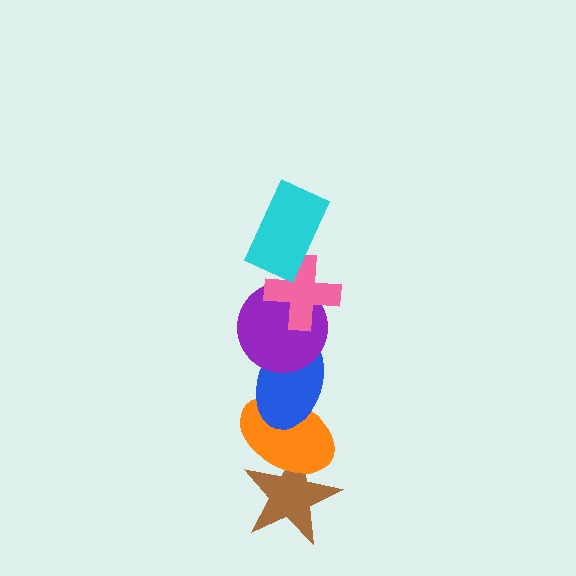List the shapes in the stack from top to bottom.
From top to bottom: the cyan rectangle, the pink cross, the purple circle, the blue ellipse, the orange ellipse, the brown star.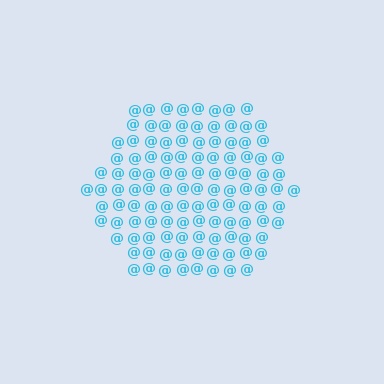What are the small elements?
The small elements are at signs.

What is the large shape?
The large shape is a hexagon.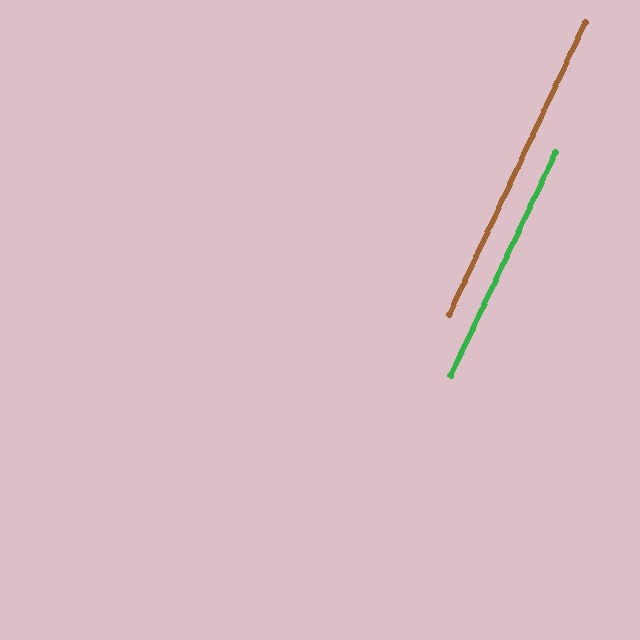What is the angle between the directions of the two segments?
Approximately 0 degrees.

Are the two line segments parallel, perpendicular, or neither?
Parallel — their directions differ by only 0.1°.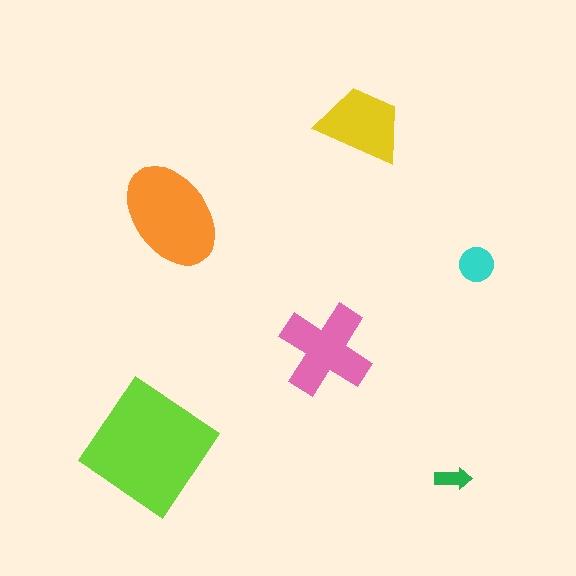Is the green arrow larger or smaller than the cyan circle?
Smaller.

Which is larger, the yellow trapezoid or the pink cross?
The pink cross.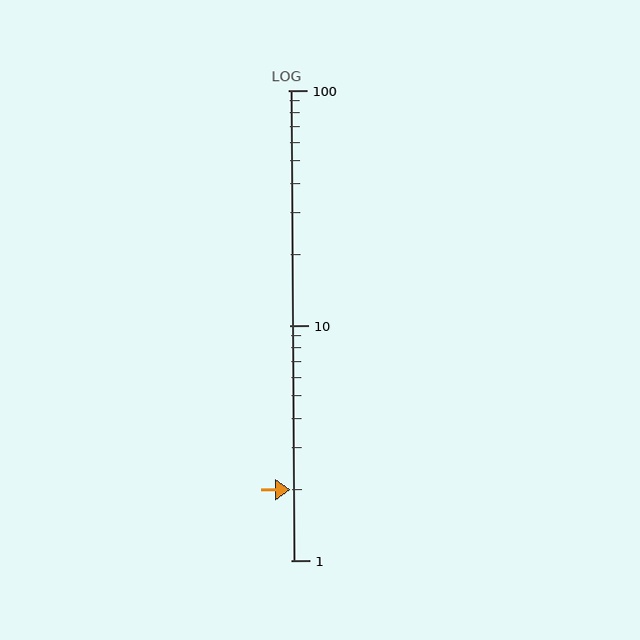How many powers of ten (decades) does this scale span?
The scale spans 2 decades, from 1 to 100.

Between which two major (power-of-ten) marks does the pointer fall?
The pointer is between 1 and 10.